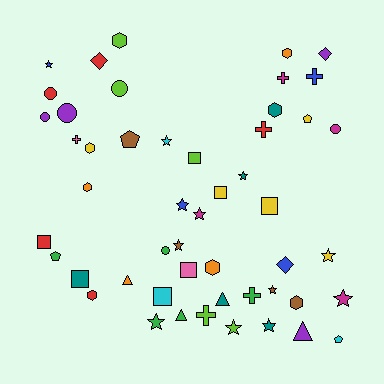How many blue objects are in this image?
There are 4 blue objects.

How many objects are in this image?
There are 50 objects.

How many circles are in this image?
There are 6 circles.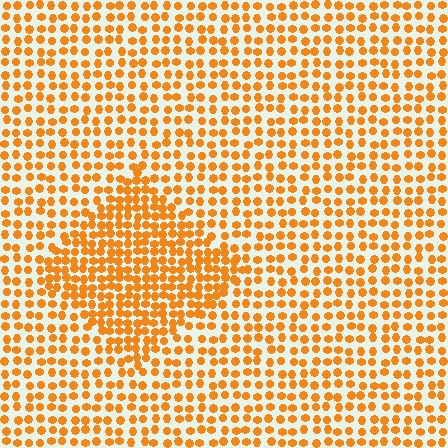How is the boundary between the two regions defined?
The boundary is defined by a change in element density (approximately 1.7x ratio). All elements are the same color, size, and shape.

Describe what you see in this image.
The image contains small orange elements arranged at two different densities. A diamond-shaped region is visible where the elements are more densely packed than the surrounding area.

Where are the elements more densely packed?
The elements are more densely packed inside the diamond boundary.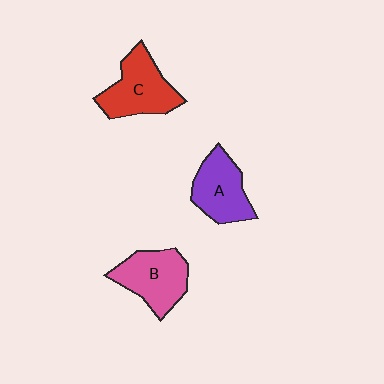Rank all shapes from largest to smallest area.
From largest to smallest: C (red), B (pink), A (purple).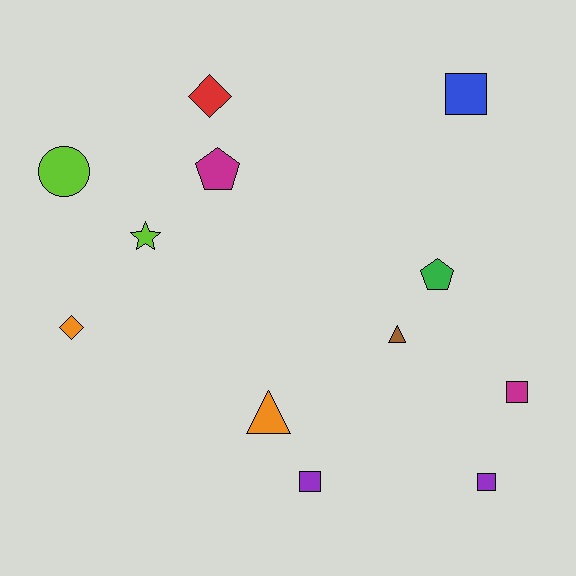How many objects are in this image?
There are 12 objects.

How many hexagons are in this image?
There are no hexagons.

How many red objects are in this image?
There is 1 red object.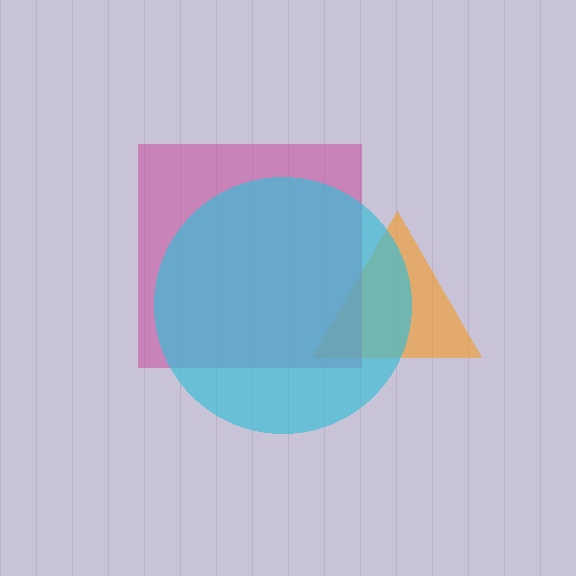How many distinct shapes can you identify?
There are 3 distinct shapes: an orange triangle, a magenta square, a cyan circle.